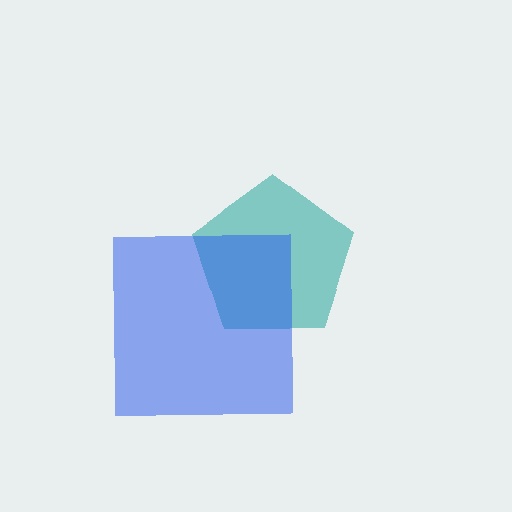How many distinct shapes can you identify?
There are 2 distinct shapes: a teal pentagon, a blue square.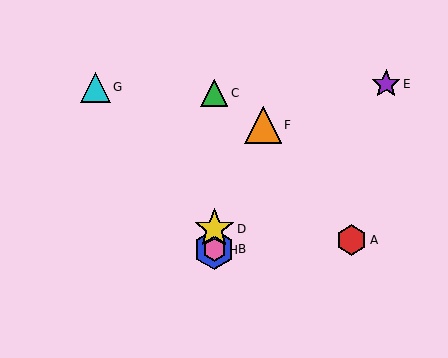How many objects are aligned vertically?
4 objects (B, C, D, H) are aligned vertically.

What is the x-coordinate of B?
Object B is at x≈214.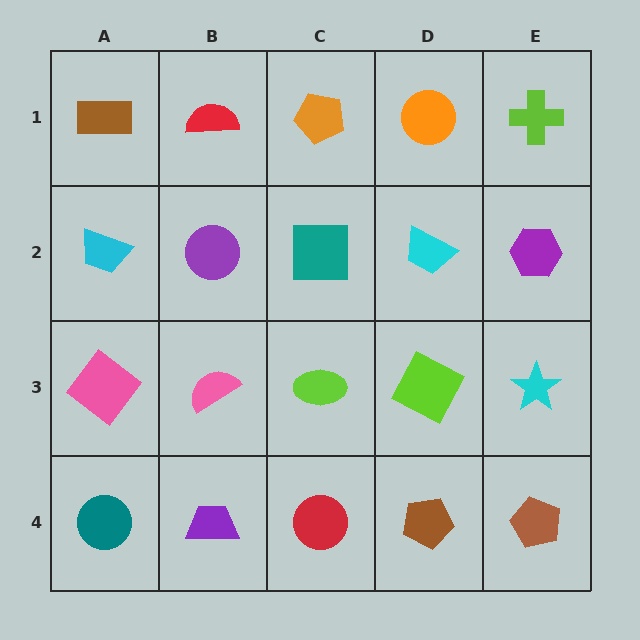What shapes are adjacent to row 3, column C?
A teal square (row 2, column C), a red circle (row 4, column C), a pink semicircle (row 3, column B), a lime square (row 3, column D).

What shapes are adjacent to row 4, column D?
A lime square (row 3, column D), a red circle (row 4, column C), a brown pentagon (row 4, column E).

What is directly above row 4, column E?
A cyan star.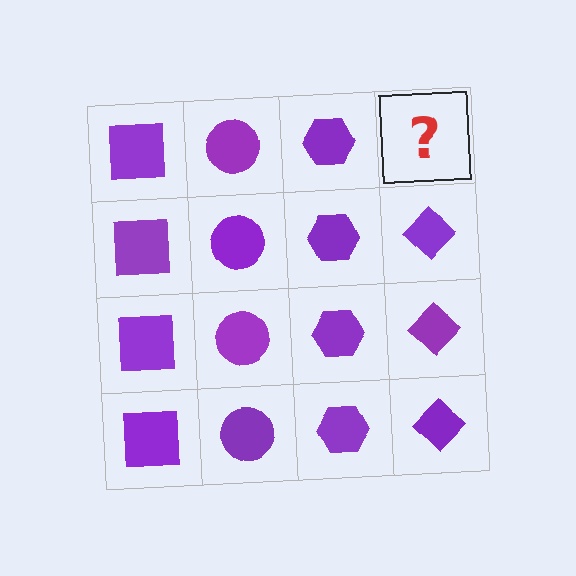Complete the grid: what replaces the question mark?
The question mark should be replaced with a purple diamond.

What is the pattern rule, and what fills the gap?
The rule is that each column has a consistent shape. The gap should be filled with a purple diamond.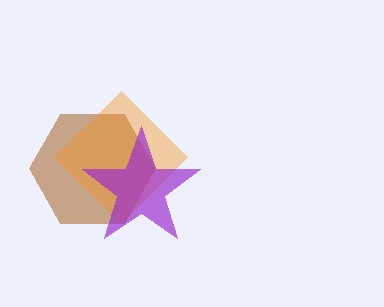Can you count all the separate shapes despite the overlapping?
Yes, there are 3 separate shapes.